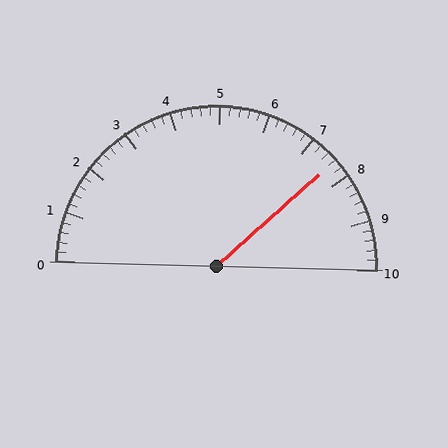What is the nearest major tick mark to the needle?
The nearest major tick mark is 8.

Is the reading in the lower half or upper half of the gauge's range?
The reading is in the upper half of the range (0 to 10).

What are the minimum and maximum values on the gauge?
The gauge ranges from 0 to 10.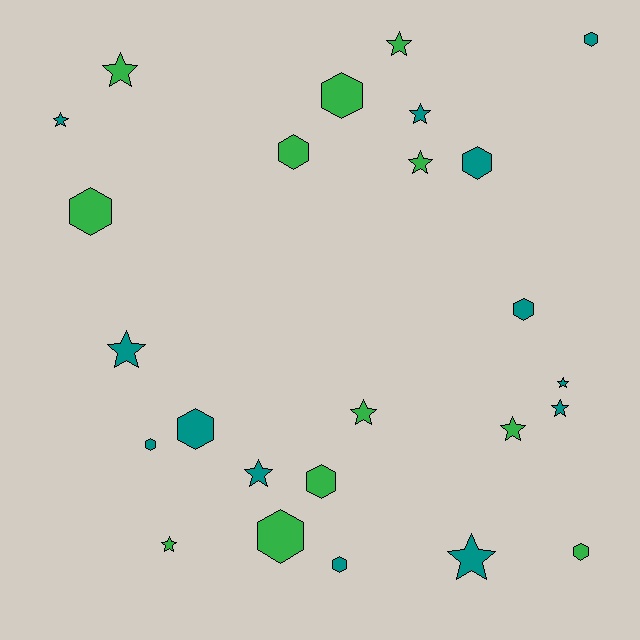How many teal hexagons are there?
There are 6 teal hexagons.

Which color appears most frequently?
Teal, with 13 objects.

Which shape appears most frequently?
Star, with 13 objects.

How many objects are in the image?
There are 25 objects.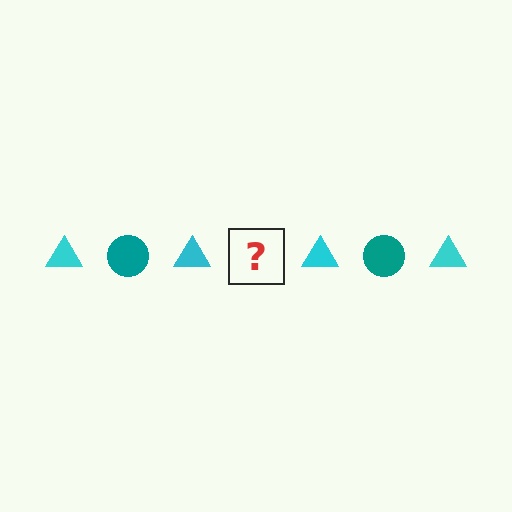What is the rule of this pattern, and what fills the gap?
The rule is that the pattern alternates between cyan triangle and teal circle. The gap should be filled with a teal circle.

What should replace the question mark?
The question mark should be replaced with a teal circle.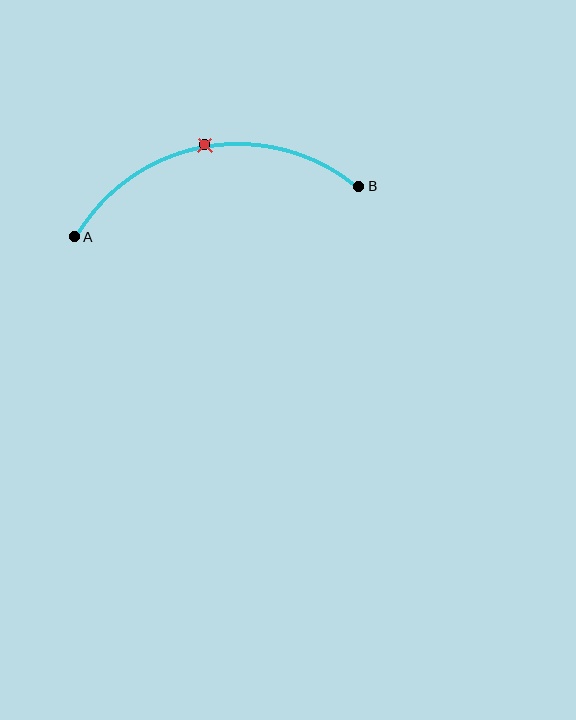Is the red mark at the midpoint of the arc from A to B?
Yes. The red mark lies on the arc at equal arc-length from both A and B — it is the arc midpoint.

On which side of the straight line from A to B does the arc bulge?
The arc bulges above the straight line connecting A and B.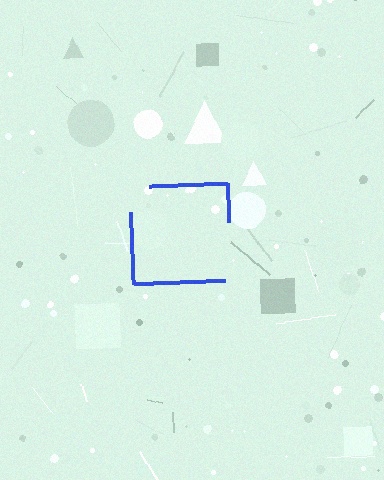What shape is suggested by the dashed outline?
The dashed outline suggests a square.